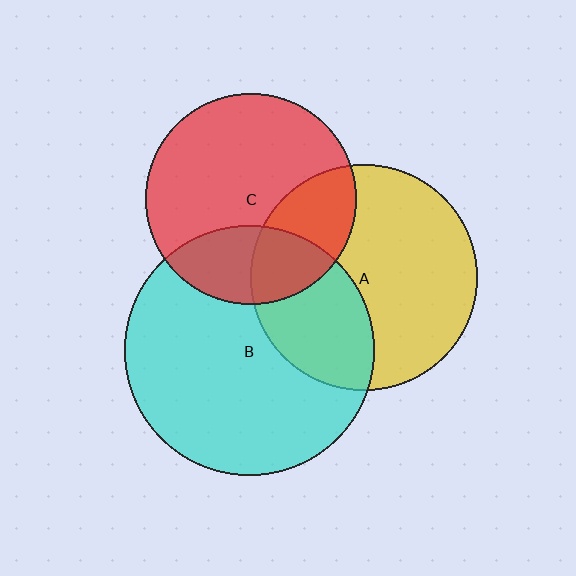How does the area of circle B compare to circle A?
Approximately 1.2 times.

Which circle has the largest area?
Circle B (cyan).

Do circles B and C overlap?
Yes.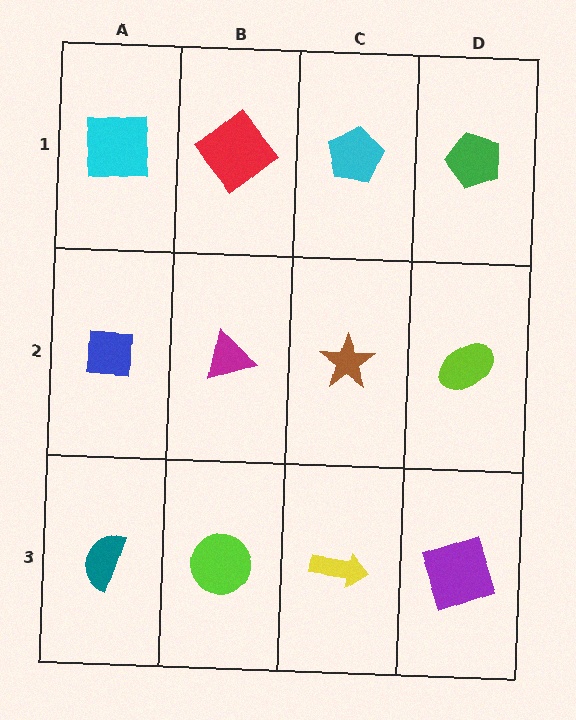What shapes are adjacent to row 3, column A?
A blue square (row 2, column A), a lime circle (row 3, column B).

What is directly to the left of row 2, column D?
A brown star.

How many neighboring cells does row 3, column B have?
3.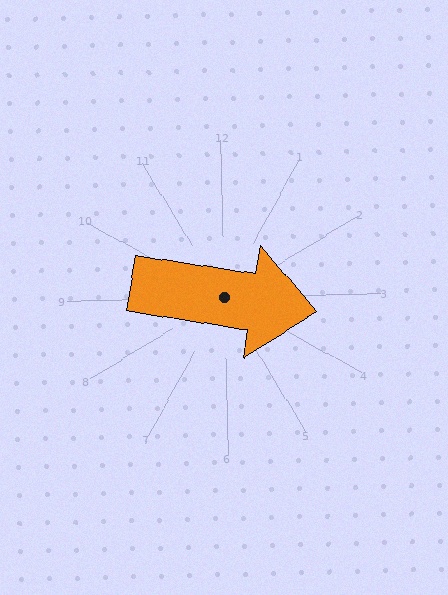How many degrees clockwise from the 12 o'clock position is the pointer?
Approximately 100 degrees.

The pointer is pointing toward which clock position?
Roughly 3 o'clock.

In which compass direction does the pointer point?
East.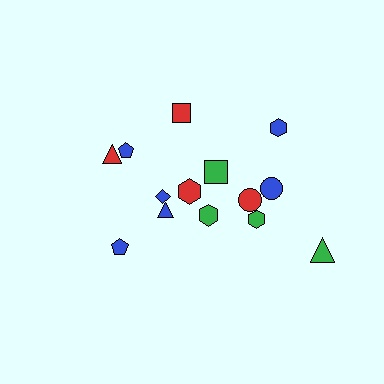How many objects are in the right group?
There are 8 objects.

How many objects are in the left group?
There are 6 objects.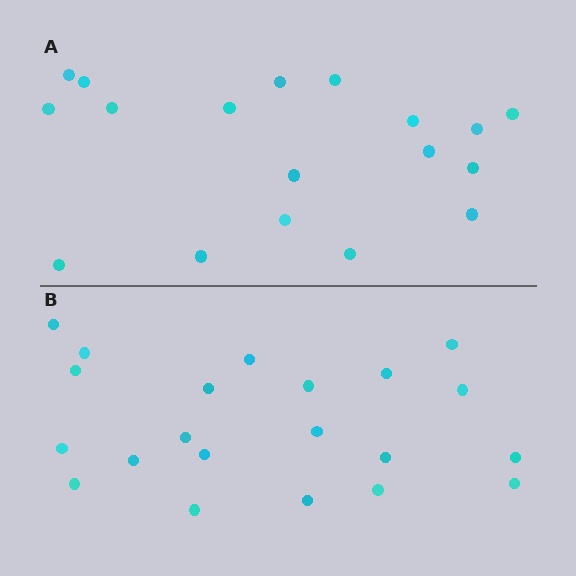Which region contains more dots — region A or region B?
Region B (the bottom region) has more dots.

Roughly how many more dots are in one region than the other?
Region B has just a few more — roughly 2 or 3 more dots than region A.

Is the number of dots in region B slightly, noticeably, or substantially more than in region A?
Region B has only slightly more — the two regions are fairly close. The ratio is roughly 1.2 to 1.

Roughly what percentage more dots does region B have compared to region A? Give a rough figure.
About 15% more.